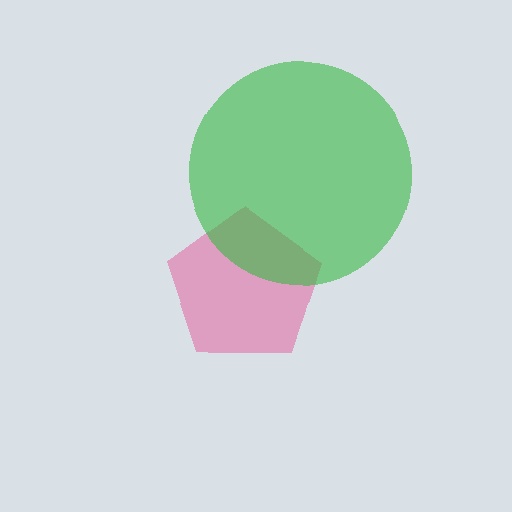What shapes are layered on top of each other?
The layered shapes are: a pink pentagon, a green circle.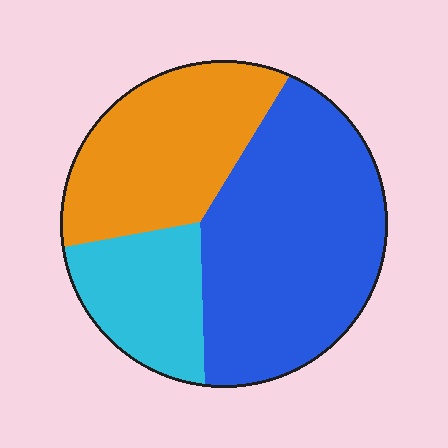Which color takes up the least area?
Cyan, at roughly 20%.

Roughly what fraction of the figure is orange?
Orange covers around 30% of the figure.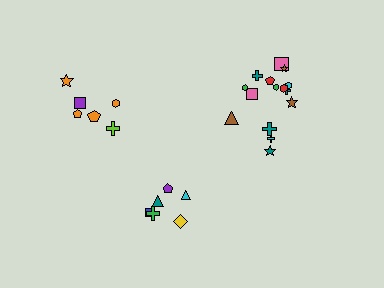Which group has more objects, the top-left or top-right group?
The top-right group.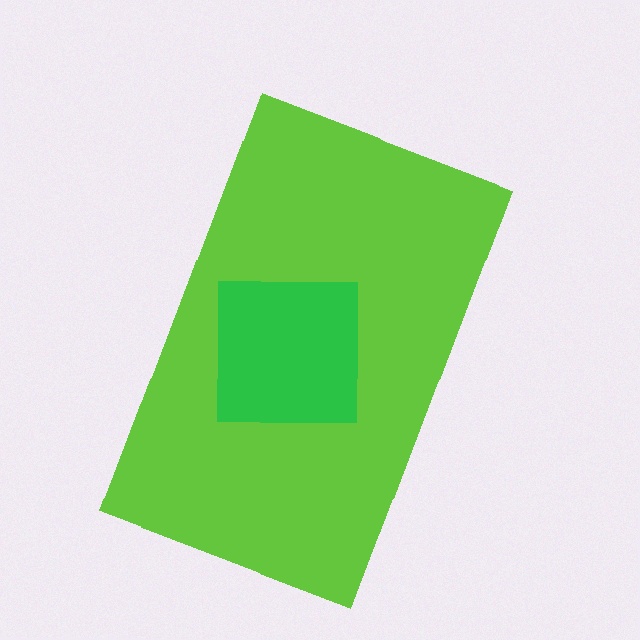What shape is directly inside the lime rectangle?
The green square.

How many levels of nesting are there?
2.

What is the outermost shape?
The lime rectangle.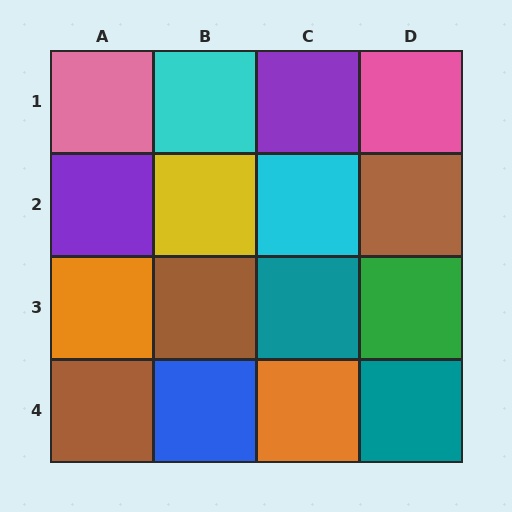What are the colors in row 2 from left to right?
Purple, yellow, cyan, brown.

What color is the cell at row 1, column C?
Purple.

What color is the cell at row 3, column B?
Brown.